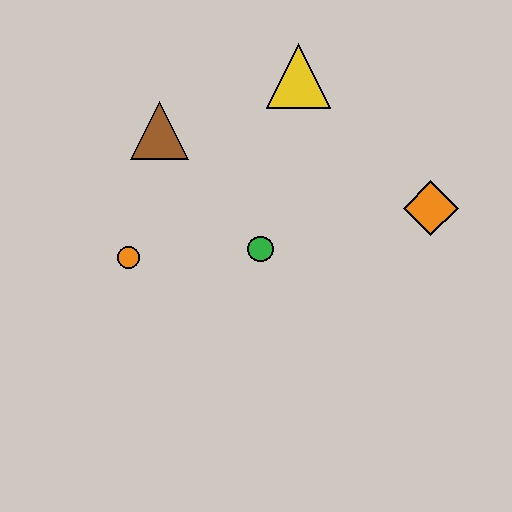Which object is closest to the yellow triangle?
The brown triangle is closest to the yellow triangle.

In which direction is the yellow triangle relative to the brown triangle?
The yellow triangle is to the right of the brown triangle.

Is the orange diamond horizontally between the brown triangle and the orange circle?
No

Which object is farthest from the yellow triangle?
The orange circle is farthest from the yellow triangle.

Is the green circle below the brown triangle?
Yes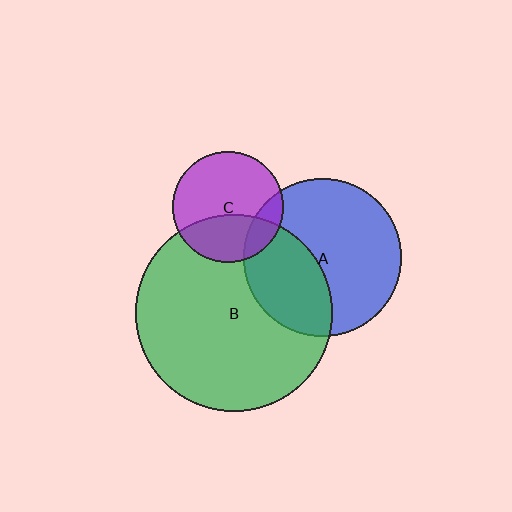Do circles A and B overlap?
Yes.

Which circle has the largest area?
Circle B (green).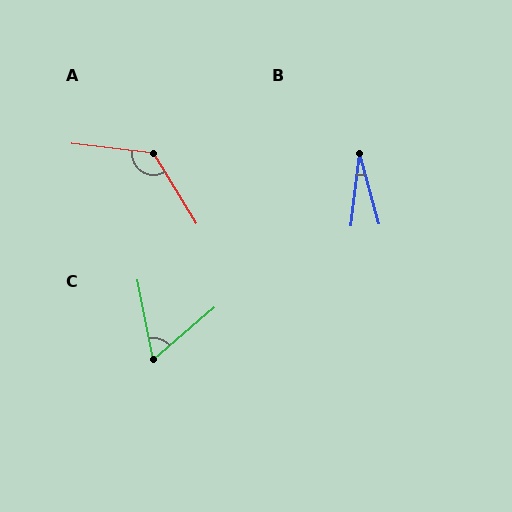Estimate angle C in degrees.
Approximately 61 degrees.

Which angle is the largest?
A, at approximately 128 degrees.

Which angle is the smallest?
B, at approximately 22 degrees.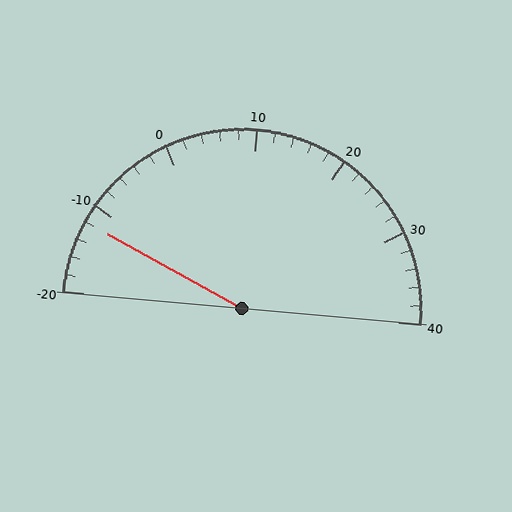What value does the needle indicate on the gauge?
The needle indicates approximately -12.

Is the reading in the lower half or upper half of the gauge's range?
The reading is in the lower half of the range (-20 to 40).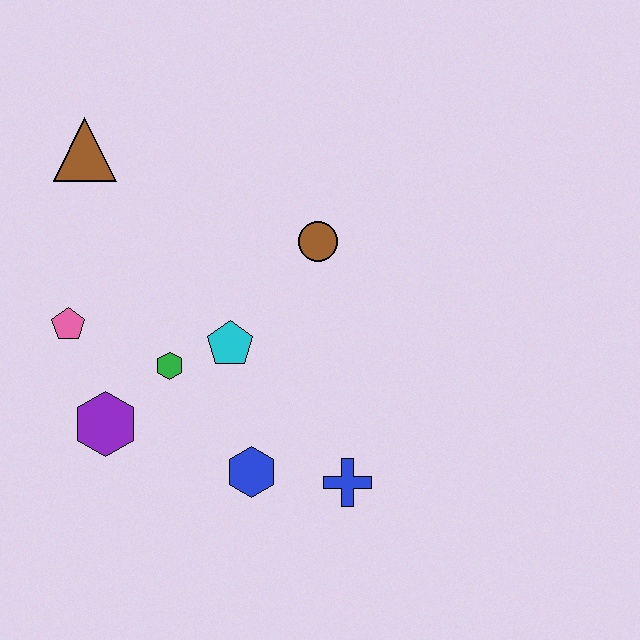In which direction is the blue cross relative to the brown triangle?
The blue cross is below the brown triangle.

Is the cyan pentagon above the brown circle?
No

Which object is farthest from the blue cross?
The brown triangle is farthest from the blue cross.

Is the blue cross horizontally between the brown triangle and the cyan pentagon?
No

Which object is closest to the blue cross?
The blue hexagon is closest to the blue cross.